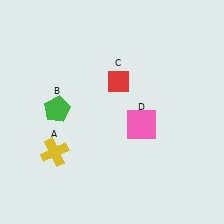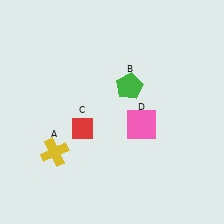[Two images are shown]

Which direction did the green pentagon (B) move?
The green pentagon (B) moved right.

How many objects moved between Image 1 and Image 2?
2 objects moved between the two images.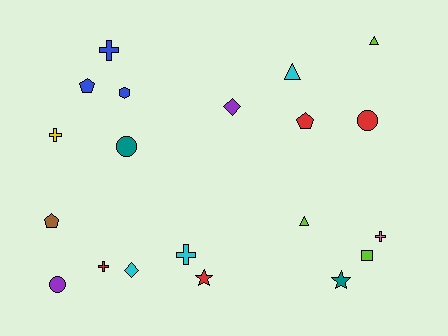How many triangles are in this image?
There are 3 triangles.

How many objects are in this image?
There are 20 objects.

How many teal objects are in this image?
There are 2 teal objects.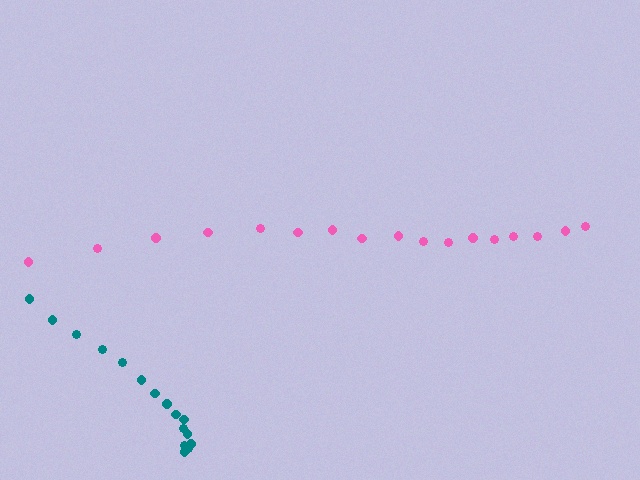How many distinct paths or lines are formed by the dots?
There are 2 distinct paths.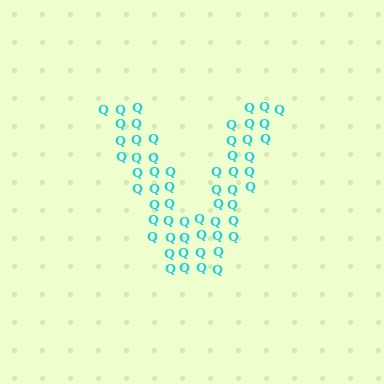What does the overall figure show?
The overall figure shows the letter V.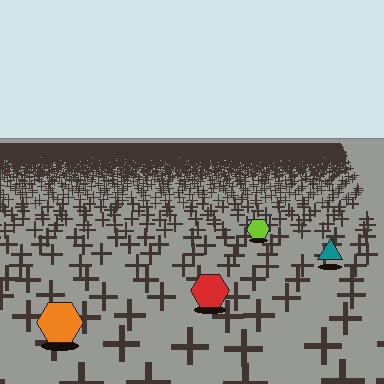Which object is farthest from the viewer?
The lime hexagon is farthest from the viewer. It appears smaller and the ground texture around it is denser.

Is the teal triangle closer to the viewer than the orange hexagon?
No. The orange hexagon is closer — you can tell from the texture gradient: the ground texture is coarser near it.